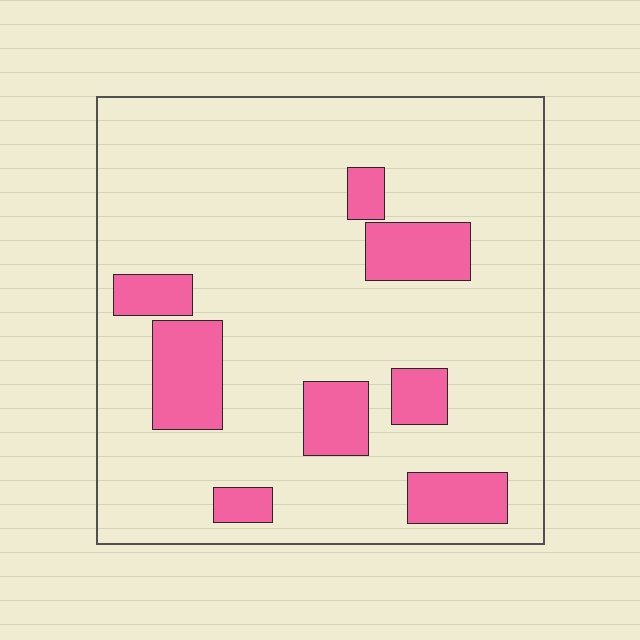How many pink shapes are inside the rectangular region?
8.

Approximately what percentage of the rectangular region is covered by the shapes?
Approximately 15%.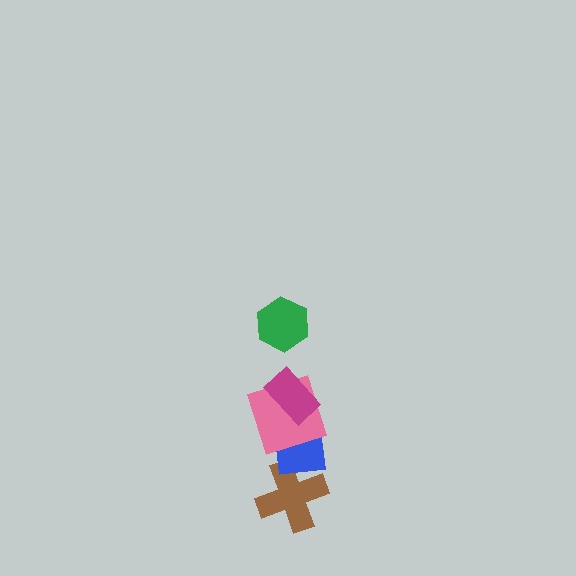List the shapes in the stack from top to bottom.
From top to bottom: the green hexagon, the magenta rectangle, the pink square, the blue square, the brown cross.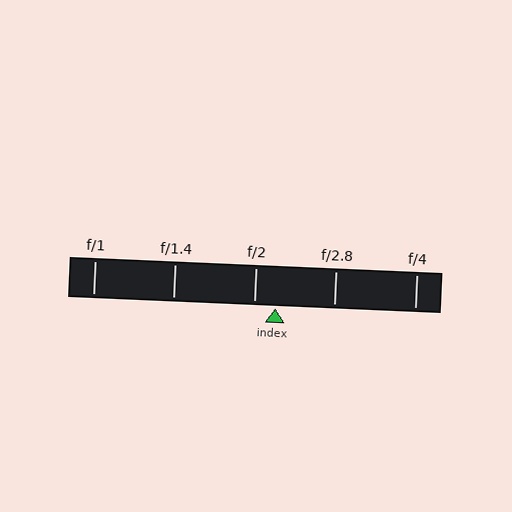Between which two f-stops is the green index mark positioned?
The index mark is between f/2 and f/2.8.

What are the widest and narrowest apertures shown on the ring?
The widest aperture shown is f/1 and the narrowest is f/4.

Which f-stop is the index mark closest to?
The index mark is closest to f/2.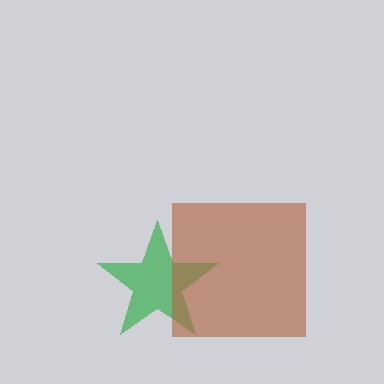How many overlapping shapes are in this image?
There are 2 overlapping shapes in the image.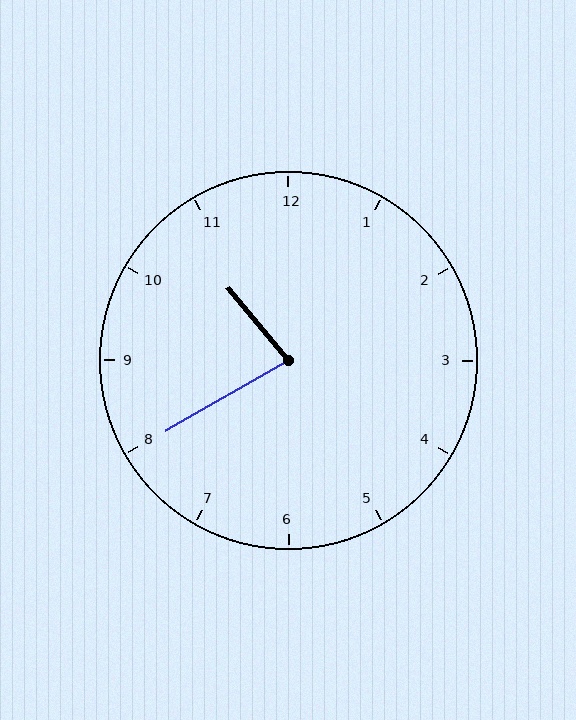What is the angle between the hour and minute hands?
Approximately 80 degrees.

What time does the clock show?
10:40.